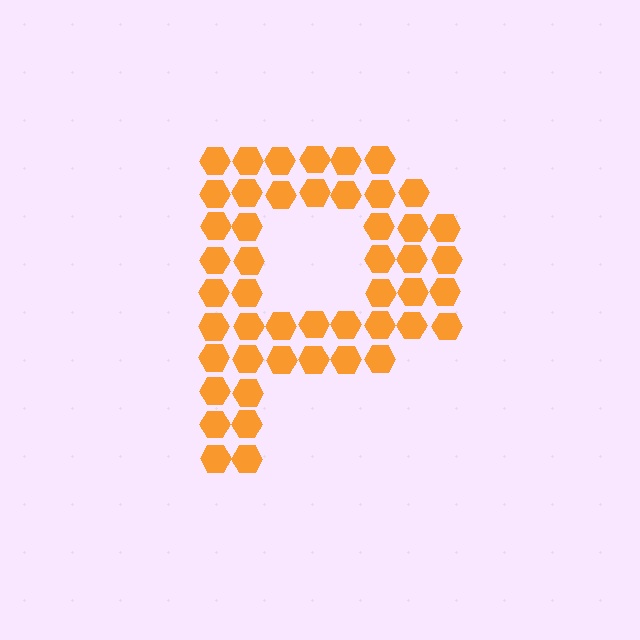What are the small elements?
The small elements are hexagons.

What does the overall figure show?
The overall figure shows the letter P.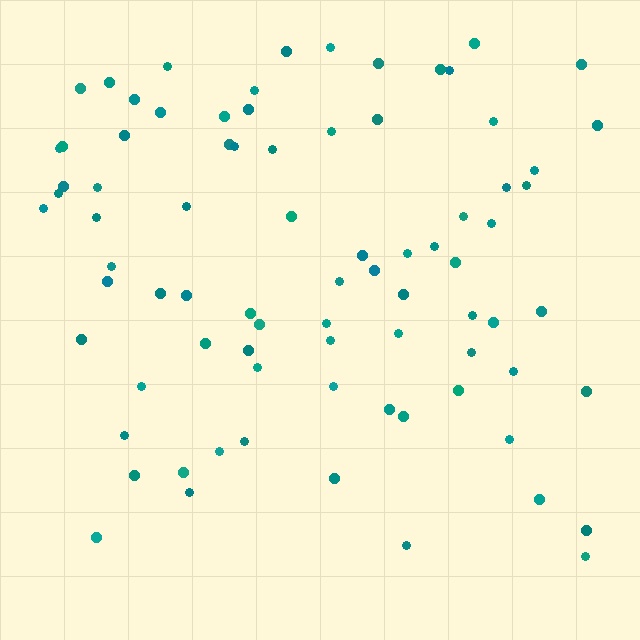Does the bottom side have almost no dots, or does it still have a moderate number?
Still a moderate number, just noticeably fewer than the top.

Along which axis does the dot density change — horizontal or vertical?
Vertical.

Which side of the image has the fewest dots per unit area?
The bottom.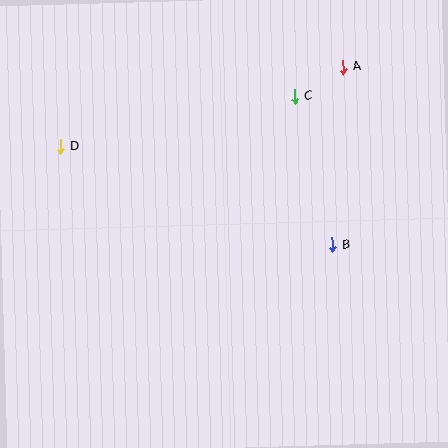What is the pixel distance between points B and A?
The distance between B and A is 178 pixels.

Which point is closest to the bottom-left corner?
Point D is closest to the bottom-left corner.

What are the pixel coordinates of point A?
Point A is at (343, 67).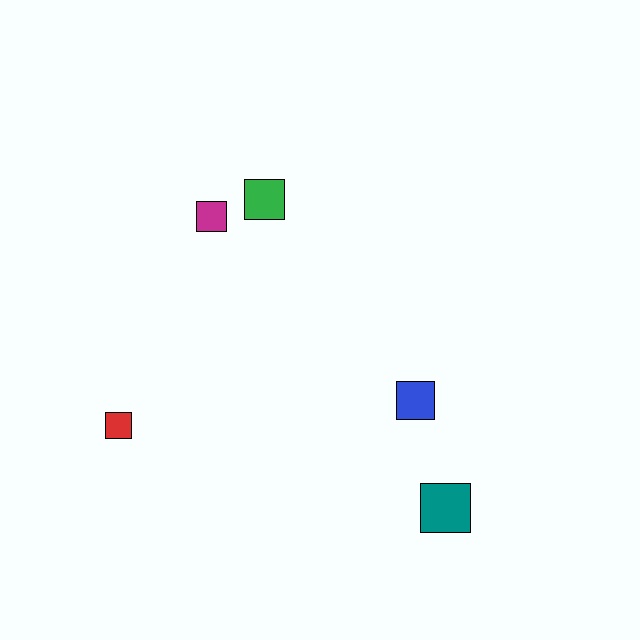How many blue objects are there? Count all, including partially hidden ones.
There is 1 blue object.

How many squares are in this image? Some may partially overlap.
There are 5 squares.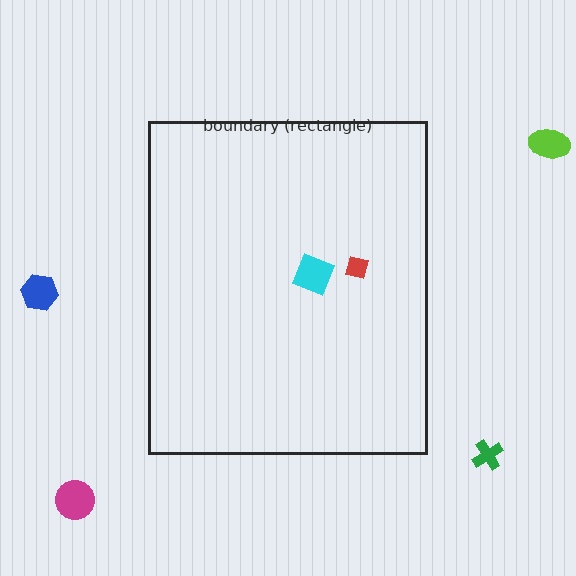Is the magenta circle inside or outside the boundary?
Outside.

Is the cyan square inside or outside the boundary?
Inside.